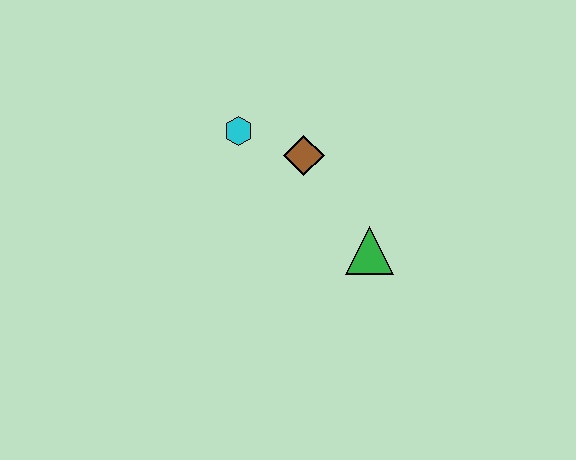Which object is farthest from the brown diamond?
The green triangle is farthest from the brown diamond.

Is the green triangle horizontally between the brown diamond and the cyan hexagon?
No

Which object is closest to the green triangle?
The brown diamond is closest to the green triangle.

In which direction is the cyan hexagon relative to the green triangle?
The cyan hexagon is to the left of the green triangle.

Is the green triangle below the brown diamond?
Yes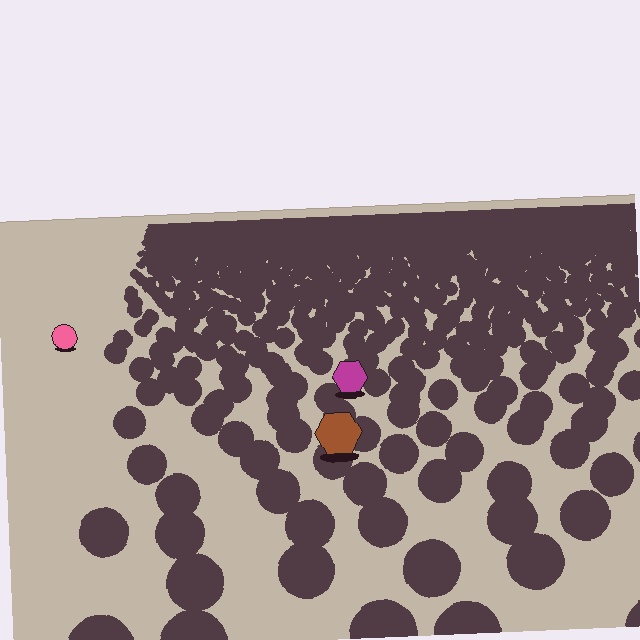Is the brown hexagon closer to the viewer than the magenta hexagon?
Yes. The brown hexagon is closer — you can tell from the texture gradient: the ground texture is coarser near it.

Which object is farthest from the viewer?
The pink circle is farthest from the viewer. It appears smaller and the ground texture around it is denser.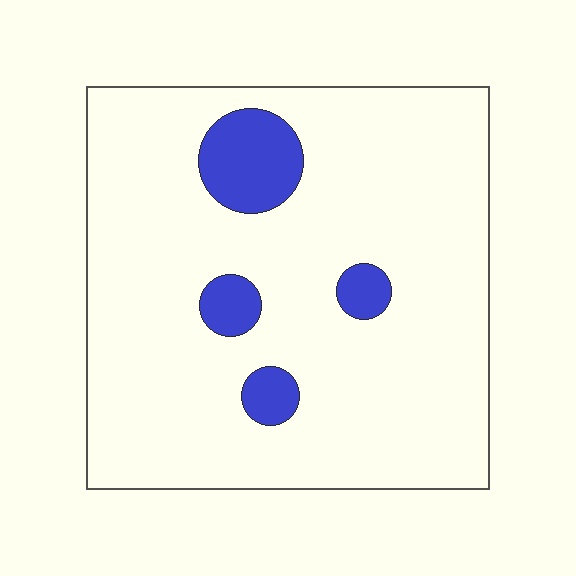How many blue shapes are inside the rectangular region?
4.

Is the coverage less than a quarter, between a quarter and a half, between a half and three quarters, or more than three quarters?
Less than a quarter.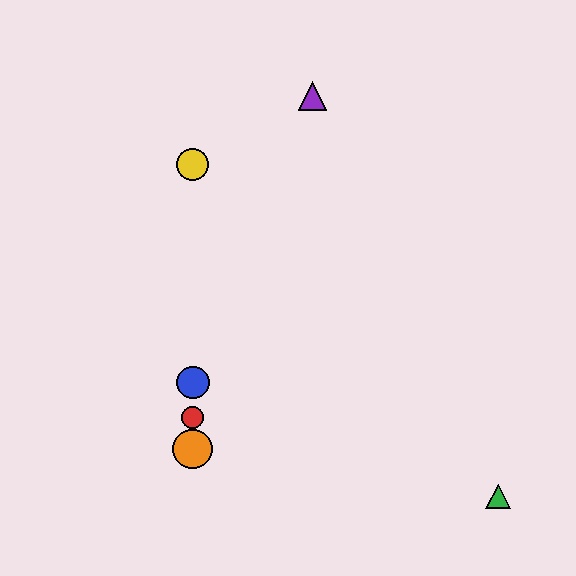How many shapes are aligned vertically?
4 shapes (the red circle, the blue circle, the yellow circle, the orange circle) are aligned vertically.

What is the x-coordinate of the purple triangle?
The purple triangle is at x≈313.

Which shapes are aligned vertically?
The red circle, the blue circle, the yellow circle, the orange circle are aligned vertically.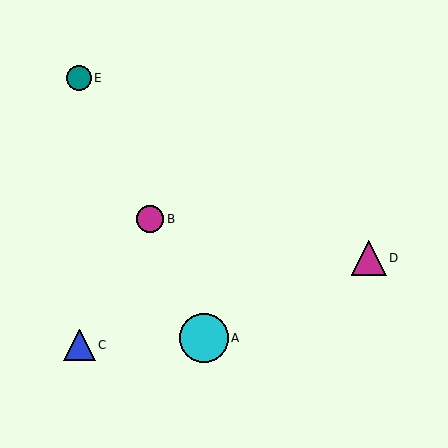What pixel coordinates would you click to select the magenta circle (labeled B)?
Click at (150, 219) to select the magenta circle B.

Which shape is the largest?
The cyan circle (labeled A) is the largest.